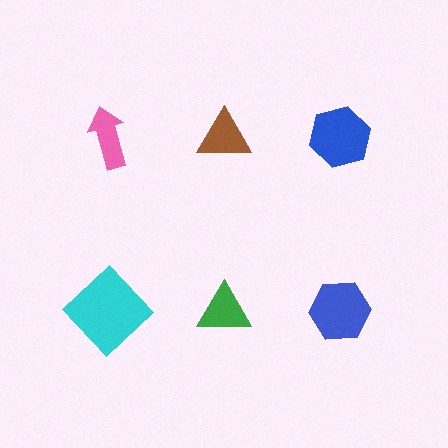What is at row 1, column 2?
A brown triangle.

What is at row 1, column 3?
A blue hexagon.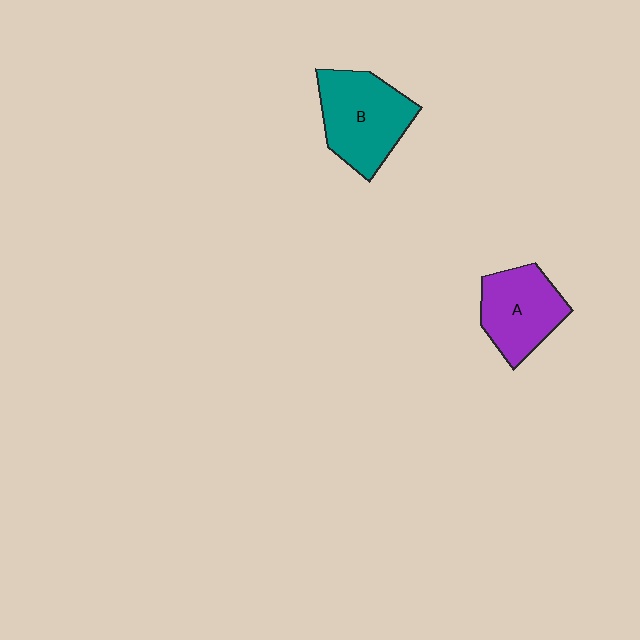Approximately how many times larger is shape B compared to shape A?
Approximately 1.2 times.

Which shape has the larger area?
Shape B (teal).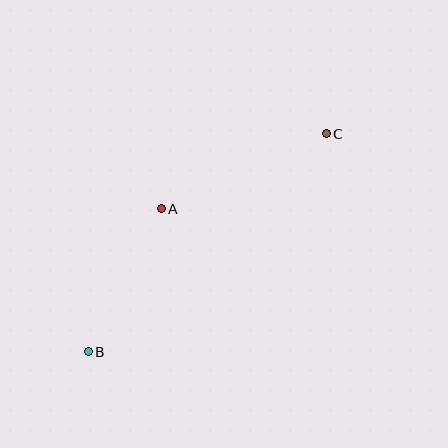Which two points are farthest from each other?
Points B and C are farthest from each other.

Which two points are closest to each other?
Points A and B are closest to each other.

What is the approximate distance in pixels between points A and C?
The distance between A and C is approximately 181 pixels.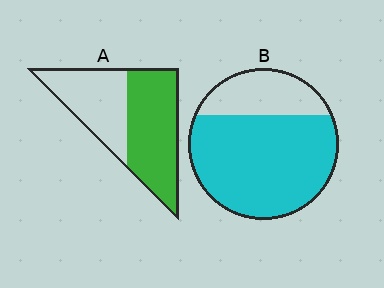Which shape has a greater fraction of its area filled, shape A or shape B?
Shape B.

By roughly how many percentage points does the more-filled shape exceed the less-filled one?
By roughly 15 percentage points (B over A).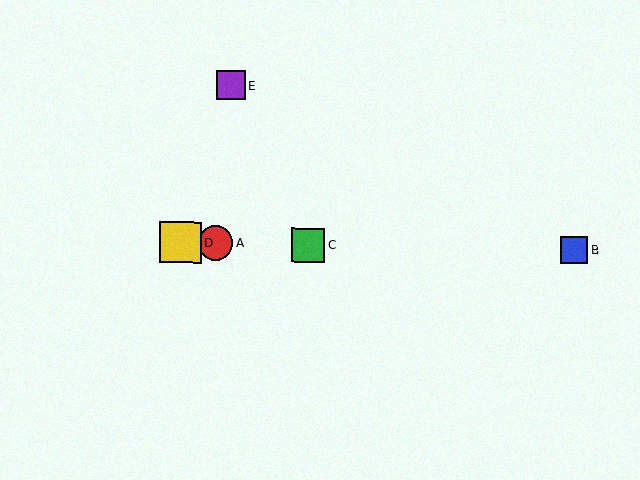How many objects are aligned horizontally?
4 objects (A, B, C, D) are aligned horizontally.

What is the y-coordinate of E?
Object E is at y≈85.